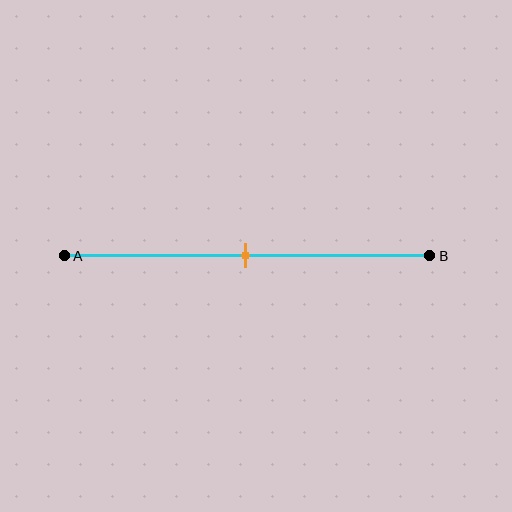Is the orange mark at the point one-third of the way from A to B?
No, the mark is at about 50% from A, not at the 33% one-third point.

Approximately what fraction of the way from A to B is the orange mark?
The orange mark is approximately 50% of the way from A to B.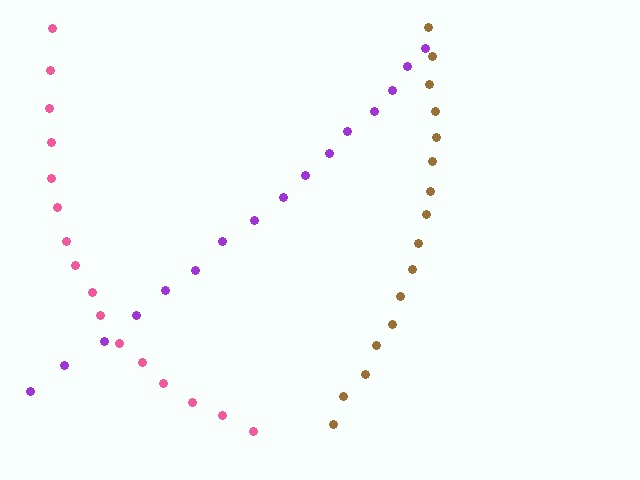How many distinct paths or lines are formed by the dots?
There are 3 distinct paths.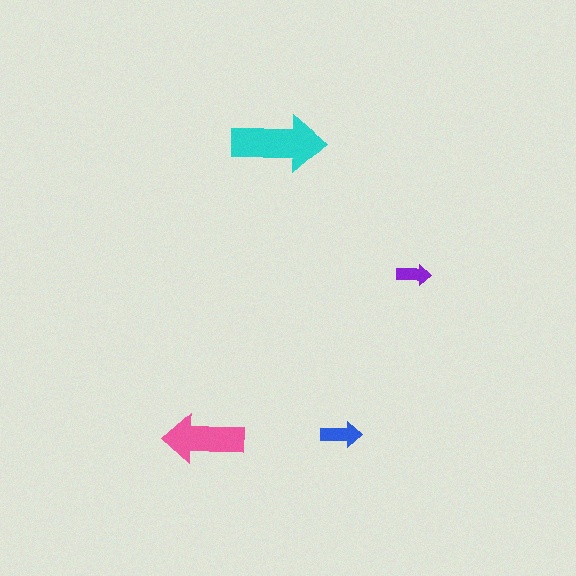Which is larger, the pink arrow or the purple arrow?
The pink one.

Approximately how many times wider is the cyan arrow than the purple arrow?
About 2.5 times wider.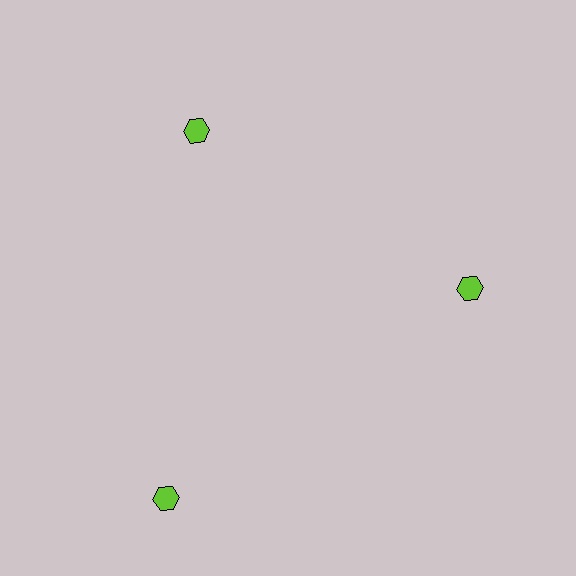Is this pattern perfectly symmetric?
No. The 3 lime hexagons are arranged in a ring, but one element near the 7 o'clock position is pushed outward from the center, breaking the 3-fold rotational symmetry.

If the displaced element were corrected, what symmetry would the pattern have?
It would have 3-fold rotational symmetry — the pattern would map onto itself every 120 degrees.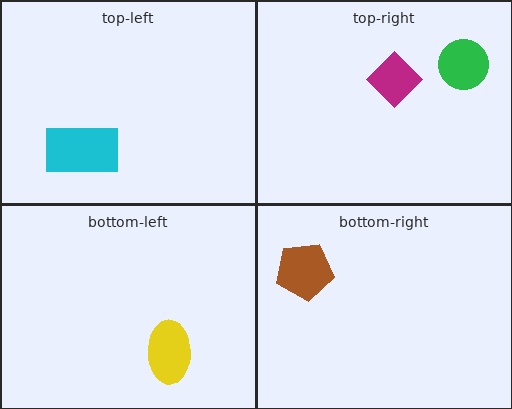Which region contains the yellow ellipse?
The bottom-left region.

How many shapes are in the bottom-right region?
1.